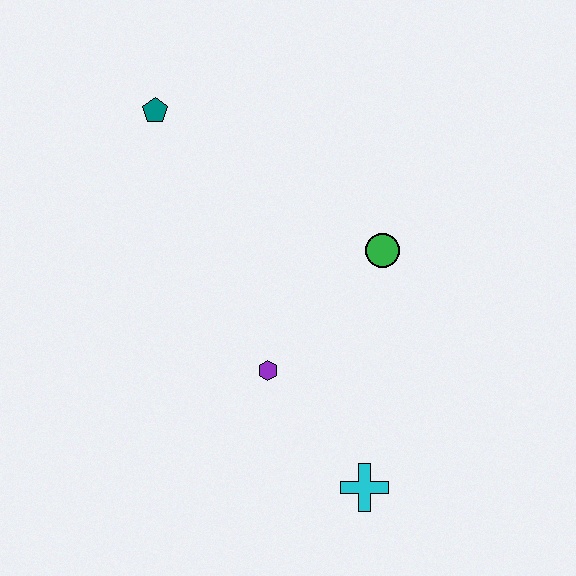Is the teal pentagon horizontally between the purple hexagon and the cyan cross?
No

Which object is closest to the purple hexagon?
The cyan cross is closest to the purple hexagon.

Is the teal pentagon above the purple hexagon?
Yes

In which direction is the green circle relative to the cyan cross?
The green circle is above the cyan cross.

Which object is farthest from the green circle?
The teal pentagon is farthest from the green circle.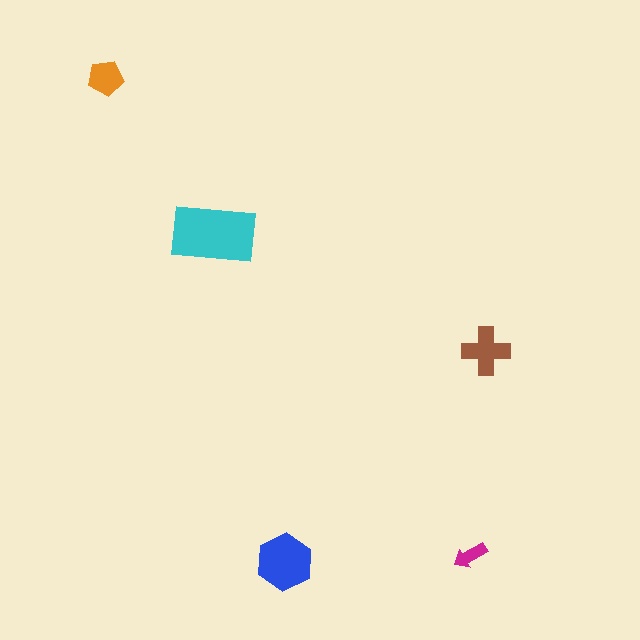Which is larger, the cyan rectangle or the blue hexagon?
The cyan rectangle.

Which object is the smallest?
The magenta arrow.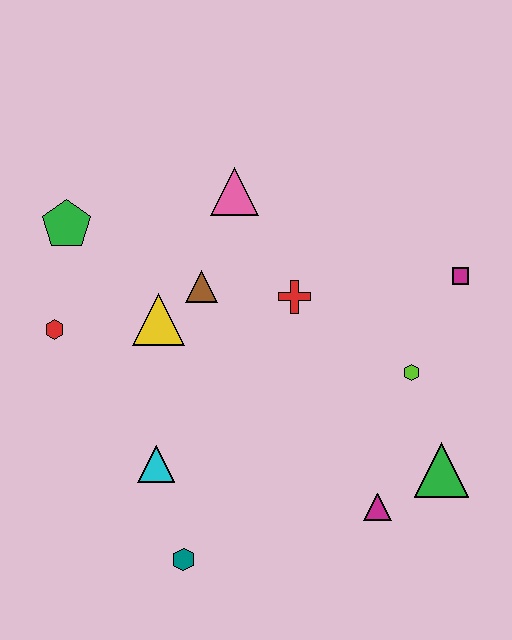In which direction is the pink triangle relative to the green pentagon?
The pink triangle is to the right of the green pentagon.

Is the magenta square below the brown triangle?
No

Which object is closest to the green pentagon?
The red hexagon is closest to the green pentagon.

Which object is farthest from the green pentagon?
The green triangle is farthest from the green pentagon.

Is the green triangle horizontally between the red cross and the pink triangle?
No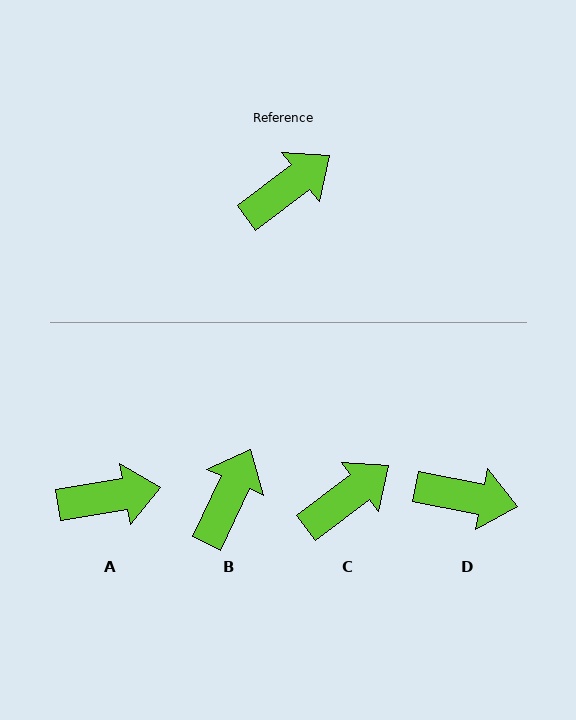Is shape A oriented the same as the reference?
No, it is off by about 27 degrees.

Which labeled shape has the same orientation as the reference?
C.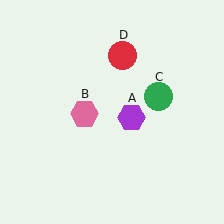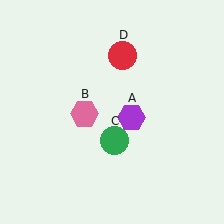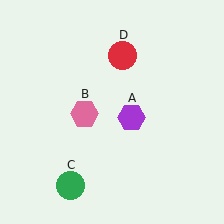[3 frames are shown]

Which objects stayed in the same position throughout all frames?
Purple hexagon (object A) and pink hexagon (object B) and red circle (object D) remained stationary.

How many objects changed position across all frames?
1 object changed position: green circle (object C).